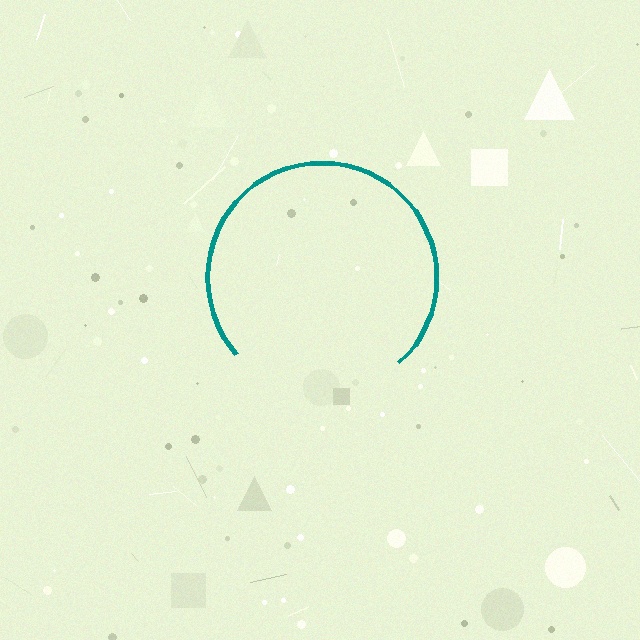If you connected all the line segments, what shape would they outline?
They would outline a circle.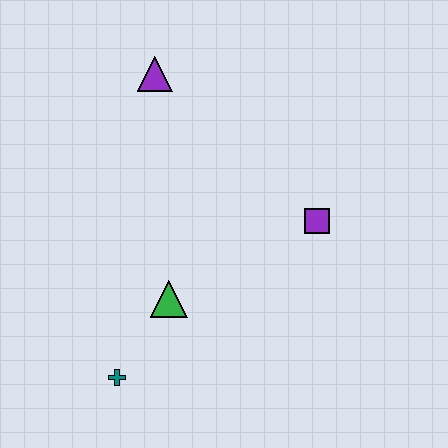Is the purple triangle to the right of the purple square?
No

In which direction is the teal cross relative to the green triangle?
The teal cross is below the green triangle.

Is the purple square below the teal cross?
No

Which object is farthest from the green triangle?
The purple triangle is farthest from the green triangle.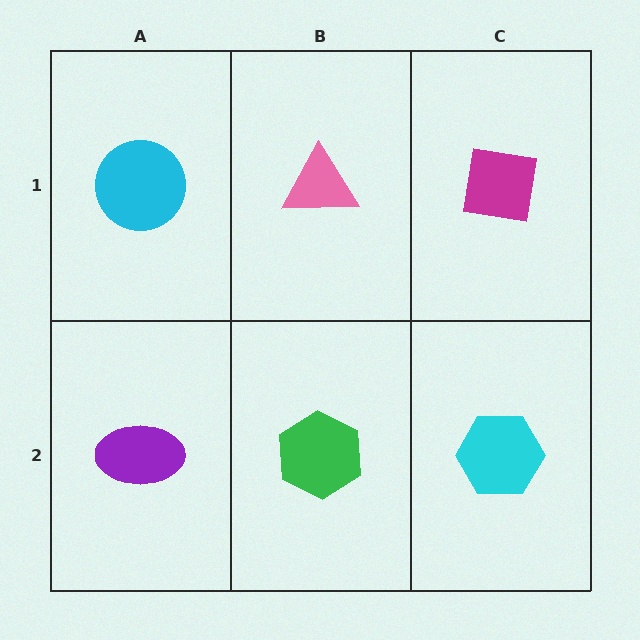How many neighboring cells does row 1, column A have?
2.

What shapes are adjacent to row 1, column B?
A green hexagon (row 2, column B), a cyan circle (row 1, column A), a magenta square (row 1, column C).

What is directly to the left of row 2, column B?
A purple ellipse.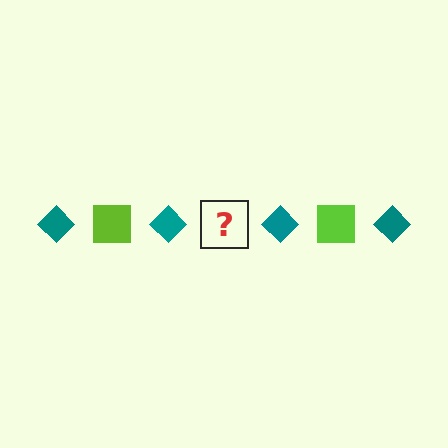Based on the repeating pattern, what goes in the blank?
The blank should be a lime square.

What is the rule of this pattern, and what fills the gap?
The rule is that the pattern alternates between teal diamond and lime square. The gap should be filled with a lime square.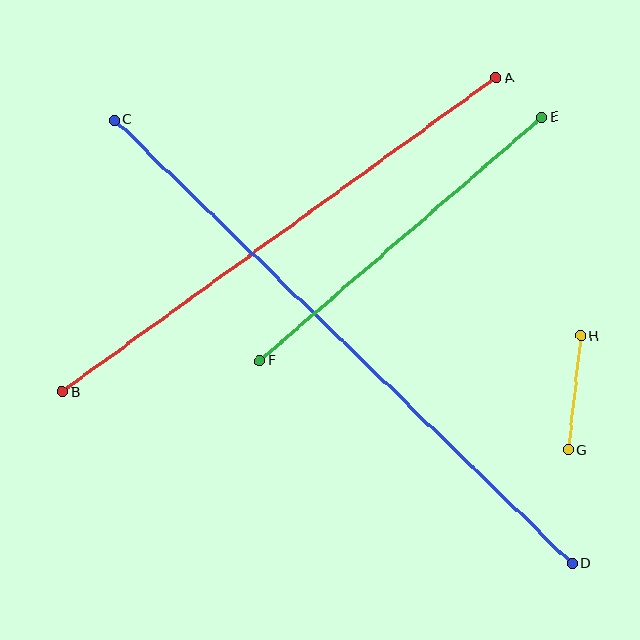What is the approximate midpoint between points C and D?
The midpoint is at approximately (343, 342) pixels.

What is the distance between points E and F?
The distance is approximately 373 pixels.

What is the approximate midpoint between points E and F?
The midpoint is at approximately (401, 239) pixels.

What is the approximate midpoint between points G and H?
The midpoint is at approximately (574, 393) pixels.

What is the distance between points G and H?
The distance is approximately 115 pixels.